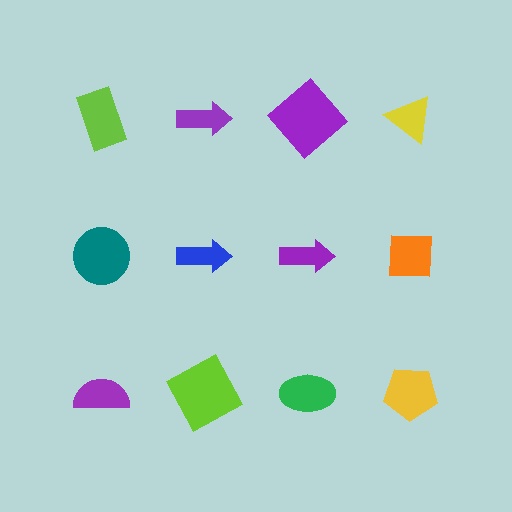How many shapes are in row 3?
4 shapes.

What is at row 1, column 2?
A purple arrow.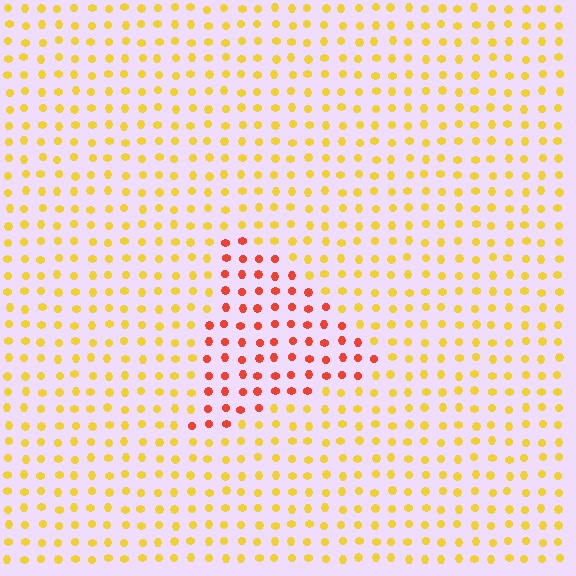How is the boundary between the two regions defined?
The boundary is defined purely by a slight shift in hue (about 46 degrees). Spacing, size, and orientation are identical on both sides.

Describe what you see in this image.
The image is filled with small yellow elements in a uniform arrangement. A triangle-shaped region is visible where the elements are tinted to a slightly different hue, forming a subtle color boundary.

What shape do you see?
I see a triangle.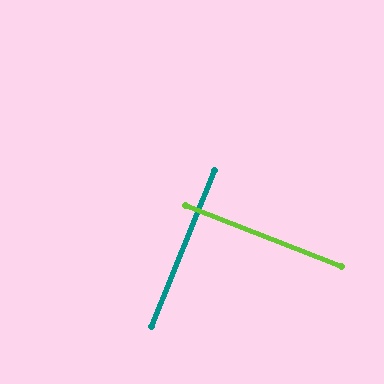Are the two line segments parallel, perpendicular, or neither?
Perpendicular — they meet at approximately 89°.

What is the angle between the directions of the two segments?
Approximately 89 degrees.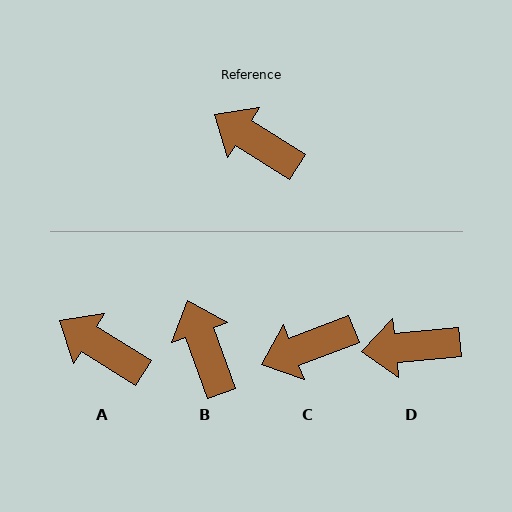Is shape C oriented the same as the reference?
No, it is off by about 53 degrees.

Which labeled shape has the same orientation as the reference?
A.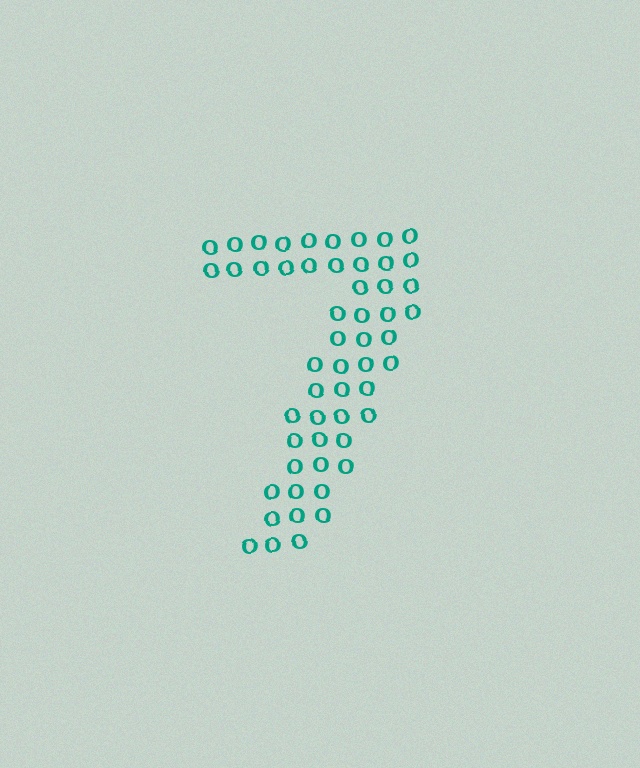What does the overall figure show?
The overall figure shows the digit 7.